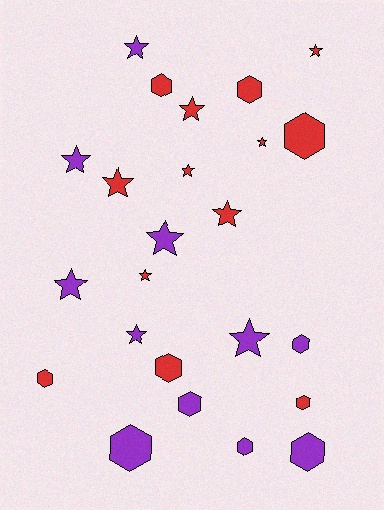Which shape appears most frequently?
Star, with 13 objects.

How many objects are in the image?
There are 24 objects.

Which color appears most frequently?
Red, with 13 objects.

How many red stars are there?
There are 7 red stars.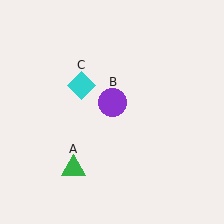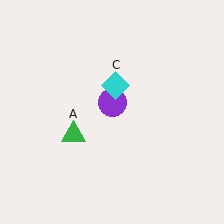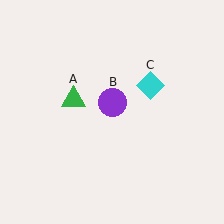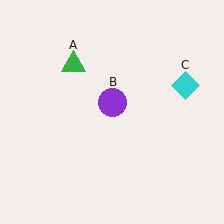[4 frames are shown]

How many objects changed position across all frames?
2 objects changed position: green triangle (object A), cyan diamond (object C).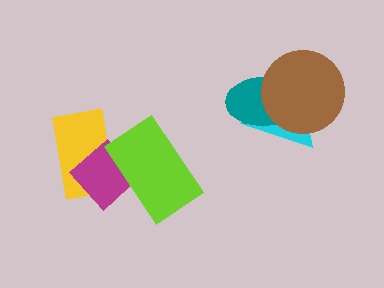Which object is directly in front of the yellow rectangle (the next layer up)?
The magenta diamond is directly in front of the yellow rectangle.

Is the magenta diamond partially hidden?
Yes, it is partially covered by another shape.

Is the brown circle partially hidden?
No, no other shape covers it.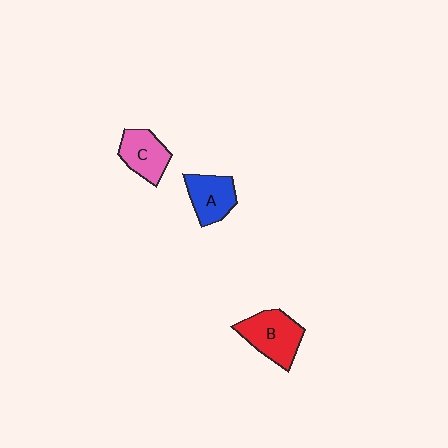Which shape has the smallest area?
Shape A (blue).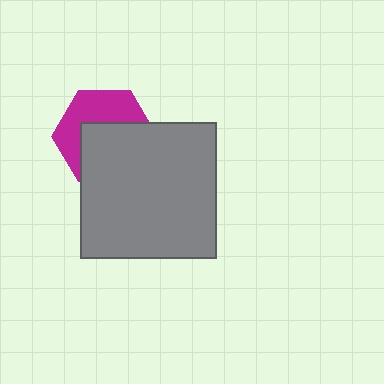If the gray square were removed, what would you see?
You would see the complete magenta hexagon.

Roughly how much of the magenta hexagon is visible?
A small part of it is visible (roughly 45%).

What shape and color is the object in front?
The object in front is a gray square.